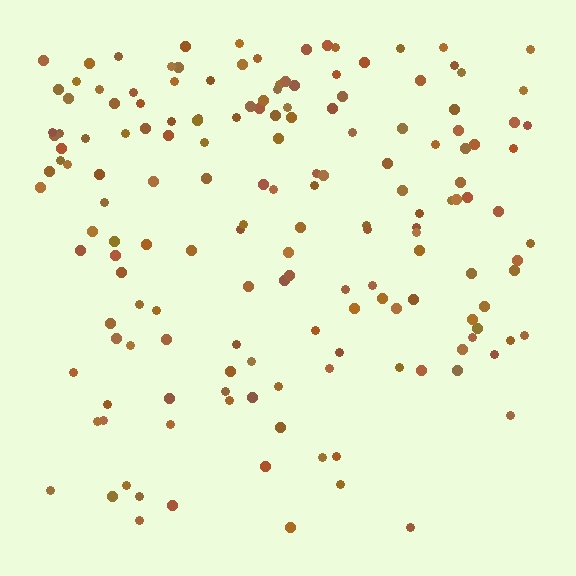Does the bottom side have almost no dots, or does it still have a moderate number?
Still a moderate number, just noticeably fewer than the top.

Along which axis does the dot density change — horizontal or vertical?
Vertical.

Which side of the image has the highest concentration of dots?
The top.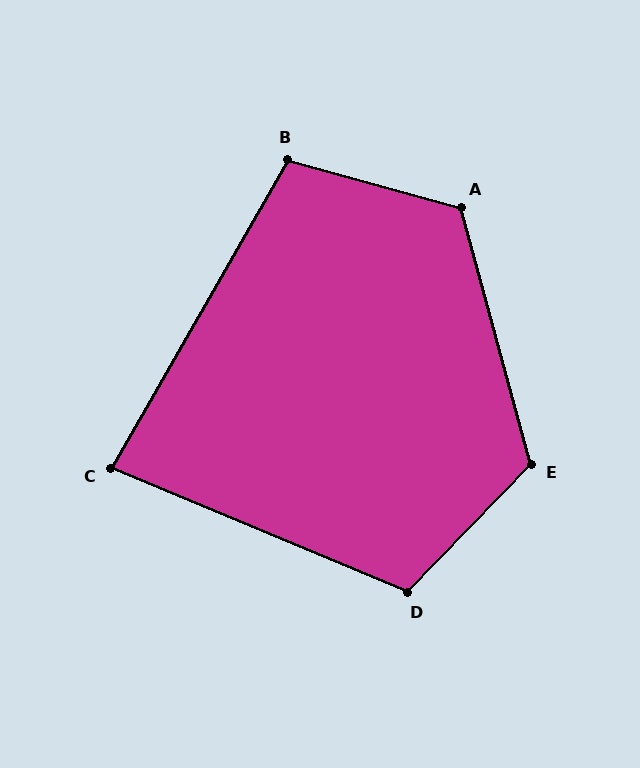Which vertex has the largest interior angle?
E, at approximately 121 degrees.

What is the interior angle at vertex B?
Approximately 105 degrees (obtuse).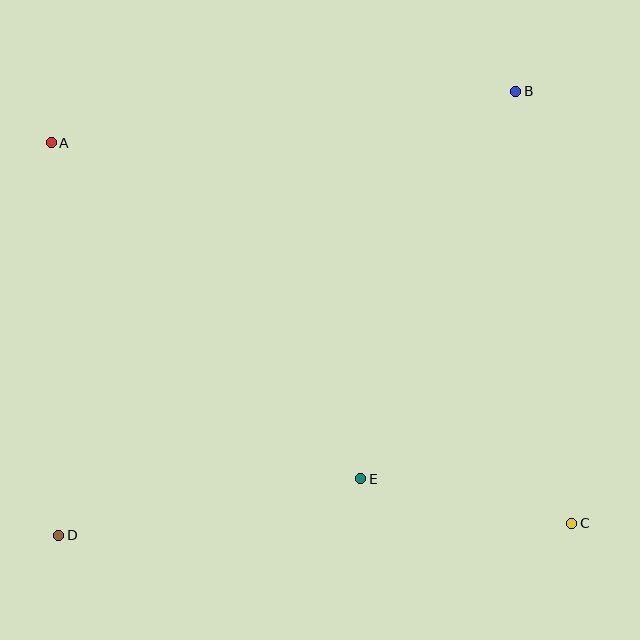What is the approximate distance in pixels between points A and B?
The distance between A and B is approximately 467 pixels.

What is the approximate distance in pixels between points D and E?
The distance between D and E is approximately 307 pixels.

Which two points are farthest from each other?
Points A and C are farthest from each other.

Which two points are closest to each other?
Points C and E are closest to each other.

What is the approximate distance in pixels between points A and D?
The distance between A and D is approximately 393 pixels.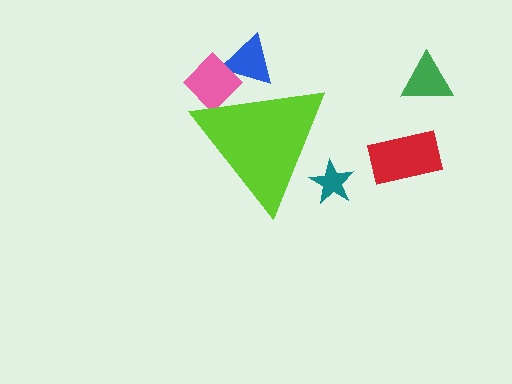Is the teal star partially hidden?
Yes, the teal star is partially hidden behind the lime triangle.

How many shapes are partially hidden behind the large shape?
3 shapes are partially hidden.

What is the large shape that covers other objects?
A lime triangle.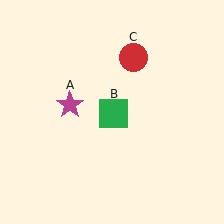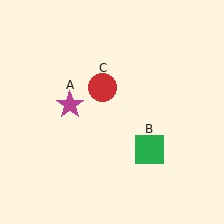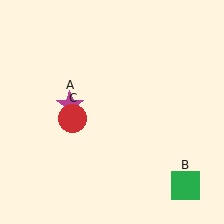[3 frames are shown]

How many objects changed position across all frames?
2 objects changed position: green square (object B), red circle (object C).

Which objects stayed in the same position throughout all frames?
Magenta star (object A) remained stationary.